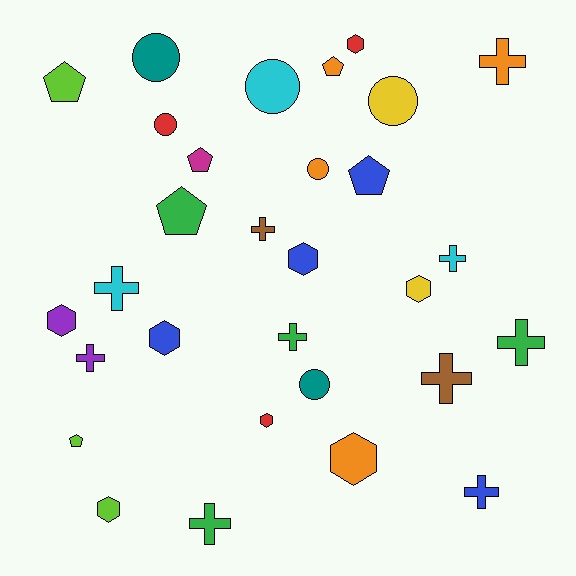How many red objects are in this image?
There are 3 red objects.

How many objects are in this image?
There are 30 objects.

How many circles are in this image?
There are 6 circles.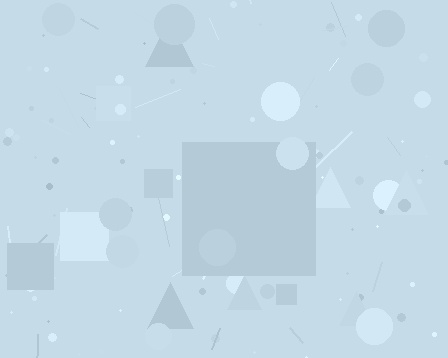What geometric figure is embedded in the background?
A square is embedded in the background.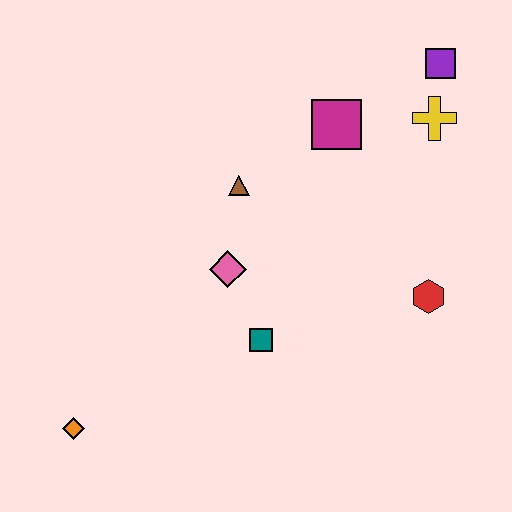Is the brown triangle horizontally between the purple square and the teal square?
No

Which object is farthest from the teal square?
The purple square is farthest from the teal square.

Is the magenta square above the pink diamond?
Yes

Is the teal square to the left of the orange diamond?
No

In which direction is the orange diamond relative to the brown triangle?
The orange diamond is below the brown triangle.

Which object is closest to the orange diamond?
The teal square is closest to the orange diamond.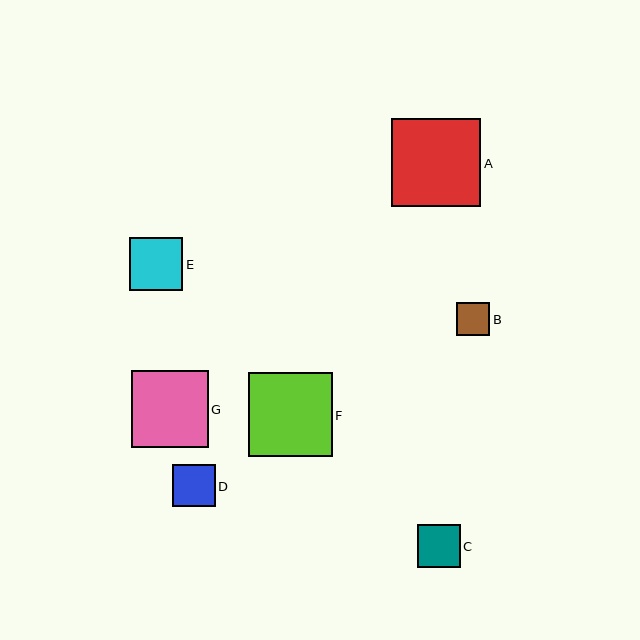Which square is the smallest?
Square B is the smallest with a size of approximately 33 pixels.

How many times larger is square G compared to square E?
Square G is approximately 1.4 times the size of square E.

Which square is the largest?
Square A is the largest with a size of approximately 89 pixels.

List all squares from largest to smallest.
From largest to smallest: A, F, G, E, D, C, B.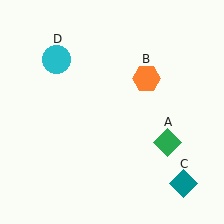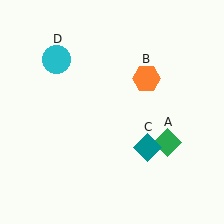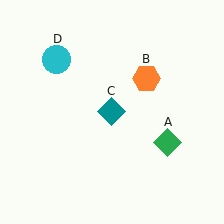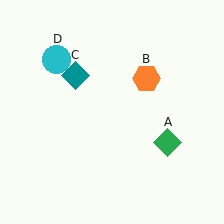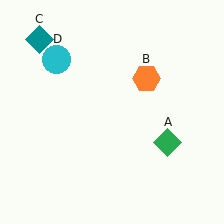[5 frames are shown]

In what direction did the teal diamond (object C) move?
The teal diamond (object C) moved up and to the left.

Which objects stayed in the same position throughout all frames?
Green diamond (object A) and orange hexagon (object B) and cyan circle (object D) remained stationary.